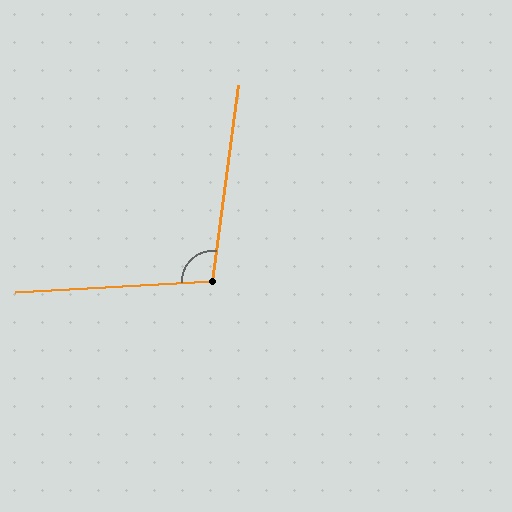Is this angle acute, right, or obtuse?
It is obtuse.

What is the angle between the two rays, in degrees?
Approximately 101 degrees.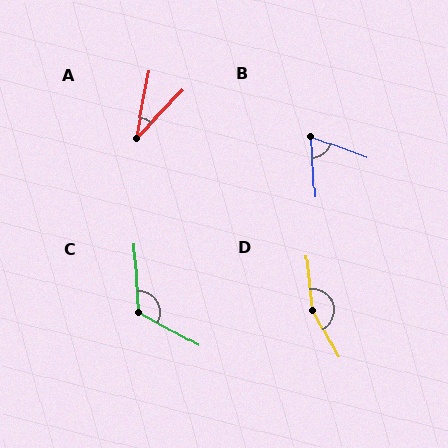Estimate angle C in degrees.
Approximately 122 degrees.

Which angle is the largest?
D, at approximately 158 degrees.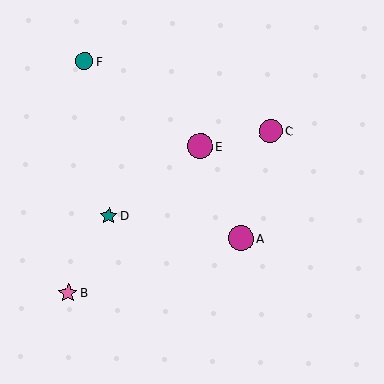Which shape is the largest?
The magenta circle (labeled E) is the largest.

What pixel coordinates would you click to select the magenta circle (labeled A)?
Click at (241, 238) to select the magenta circle A.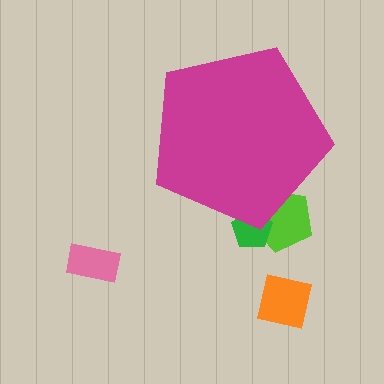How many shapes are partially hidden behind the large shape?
2 shapes are partially hidden.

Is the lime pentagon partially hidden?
Yes, the lime pentagon is partially hidden behind the magenta pentagon.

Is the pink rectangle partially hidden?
No, the pink rectangle is fully visible.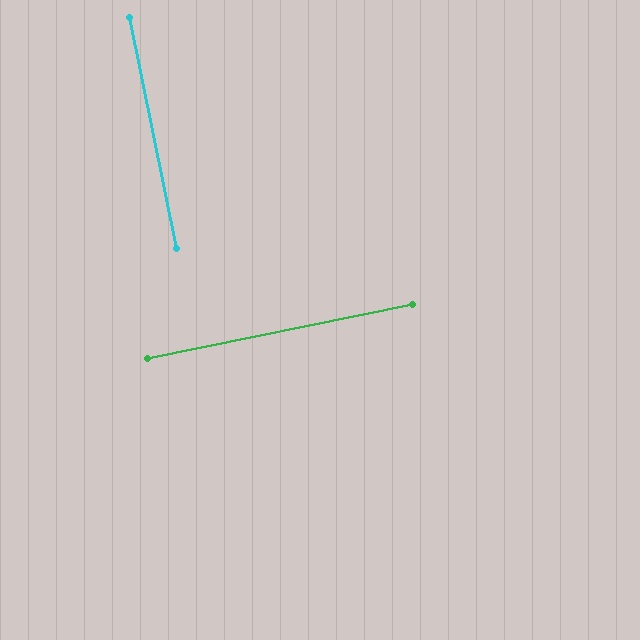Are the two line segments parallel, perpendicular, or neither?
Perpendicular — they meet at approximately 90°.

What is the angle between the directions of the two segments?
Approximately 90 degrees.